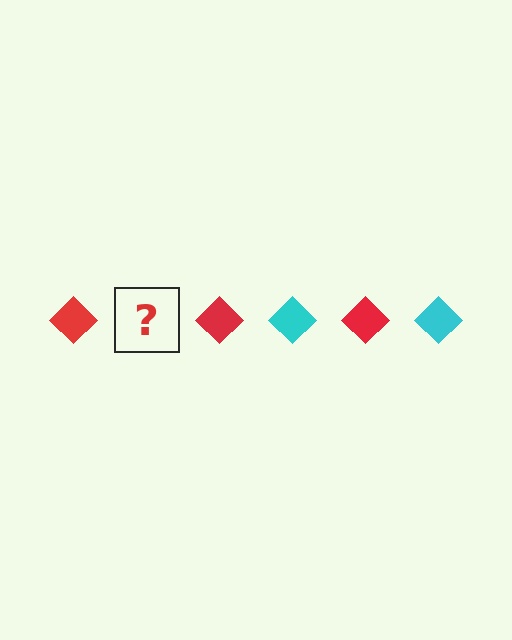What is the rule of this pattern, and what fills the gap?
The rule is that the pattern cycles through red, cyan diamonds. The gap should be filled with a cyan diamond.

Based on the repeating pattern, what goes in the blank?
The blank should be a cyan diamond.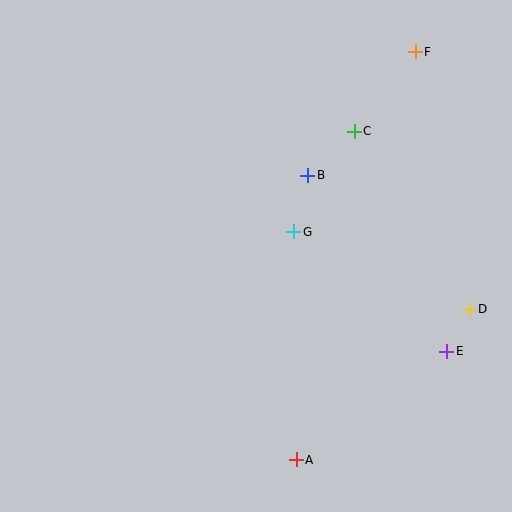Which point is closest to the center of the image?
Point G at (294, 232) is closest to the center.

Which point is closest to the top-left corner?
Point B is closest to the top-left corner.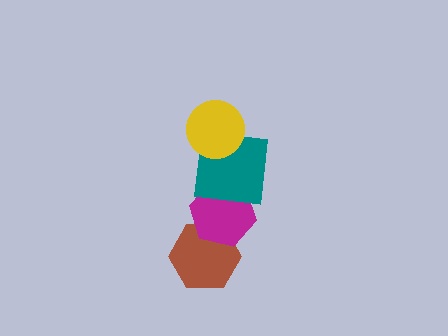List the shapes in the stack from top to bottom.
From top to bottom: the yellow circle, the teal square, the magenta hexagon, the brown hexagon.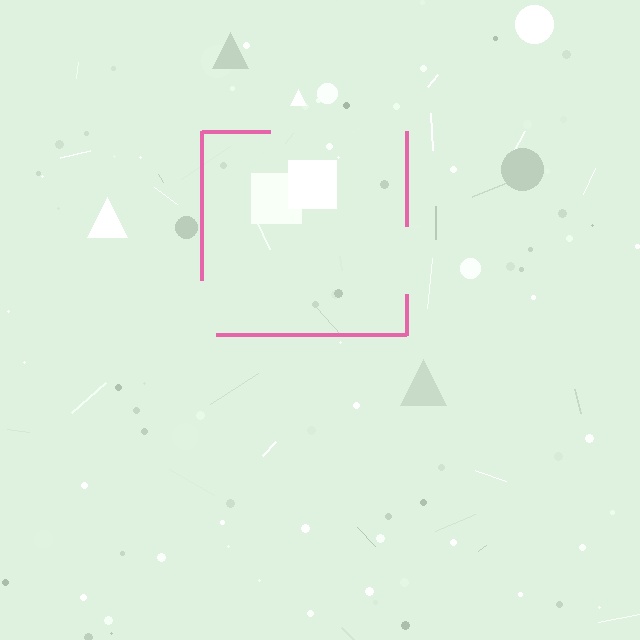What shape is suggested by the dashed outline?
The dashed outline suggests a square.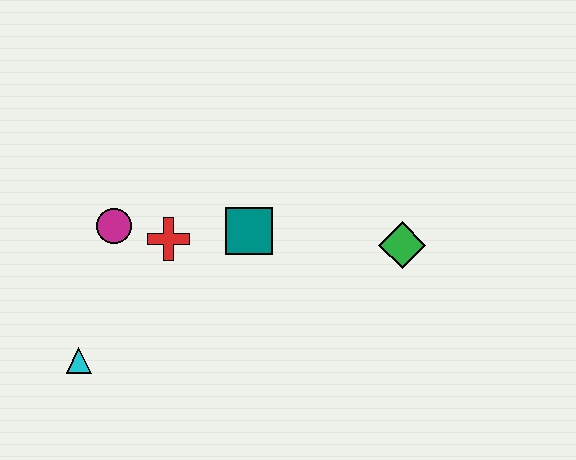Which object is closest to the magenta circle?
The red cross is closest to the magenta circle.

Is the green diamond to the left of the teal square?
No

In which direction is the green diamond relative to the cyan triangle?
The green diamond is to the right of the cyan triangle.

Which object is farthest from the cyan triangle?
The green diamond is farthest from the cyan triangle.